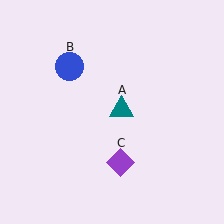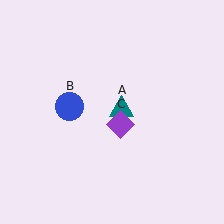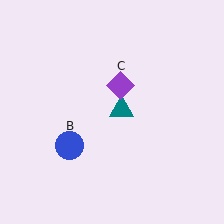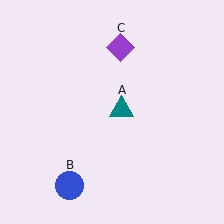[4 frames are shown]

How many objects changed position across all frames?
2 objects changed position: blue circle (object B), purple diamond (object C).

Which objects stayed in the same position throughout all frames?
Teal triangle (object A) remained stationary.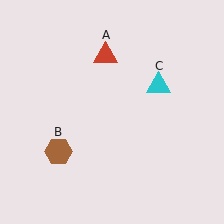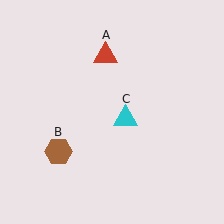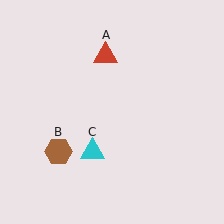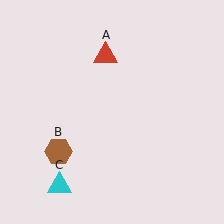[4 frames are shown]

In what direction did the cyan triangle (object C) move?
The cyan triangle (object C) moved down and to the left.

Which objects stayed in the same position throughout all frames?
Red triangle (object A) and brown hexagon (object B) remained stationary.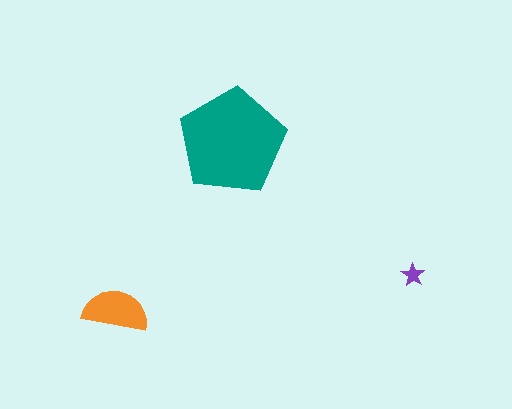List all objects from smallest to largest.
The purple star, the orange semicircle, the teal pentagon.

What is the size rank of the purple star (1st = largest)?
3rd.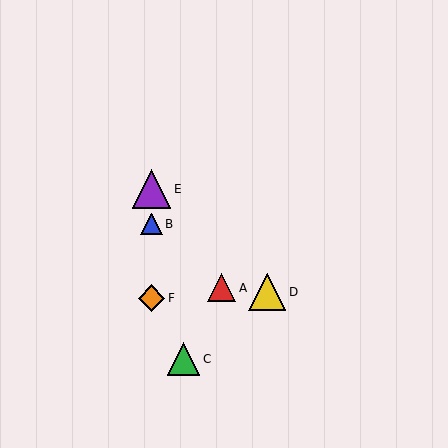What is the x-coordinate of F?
Object F is at x≈152.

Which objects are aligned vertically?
Objects B, E, F are aligned vertically.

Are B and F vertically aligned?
Yes, both are at x≈152.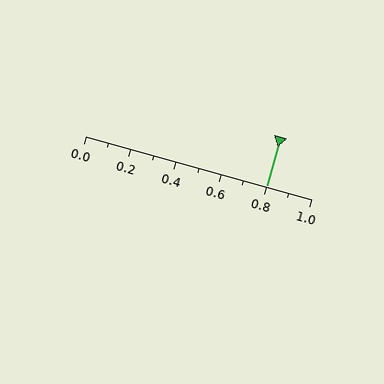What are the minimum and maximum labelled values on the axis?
The axis runs from 0.0 to 1.0.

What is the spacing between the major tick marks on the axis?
The major ticks are spaced 0.2 apart.